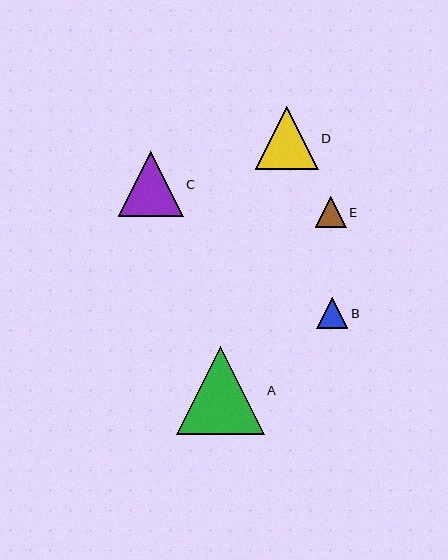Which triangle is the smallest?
Triangle E is the smallest with a size of approximately 31 pixels.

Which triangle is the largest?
Triangle A is the largest with a size of approximately 87 pixels.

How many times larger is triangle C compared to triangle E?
Triangle C is approximately 2.1 times the size of triangle E.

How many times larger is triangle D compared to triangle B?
Triangle D is approximately 2.0 times the size of triangle B.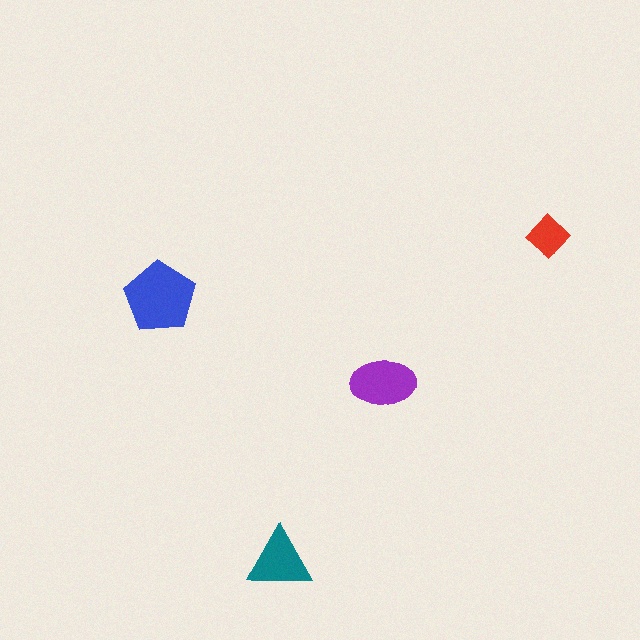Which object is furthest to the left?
The blue pentagon is leftmost.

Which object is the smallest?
The red diamond.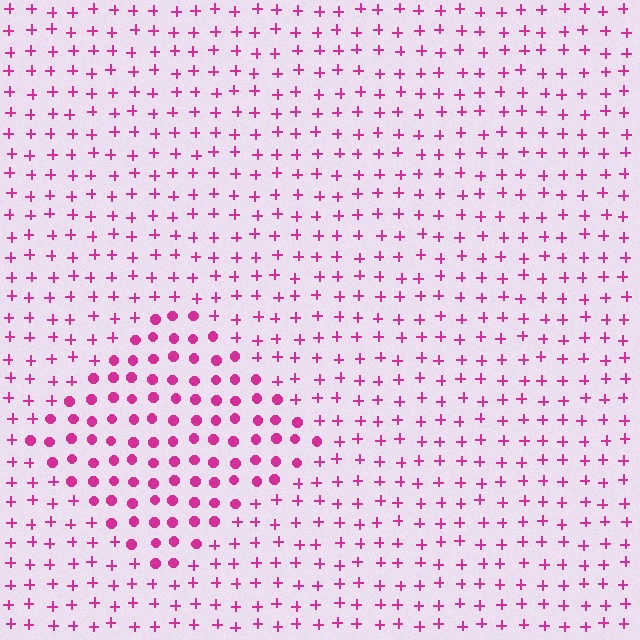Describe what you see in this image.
The image is filled with small magenta elements arranged in a uniform grid. A diamond-shaped region contains circles, while the surrounding area contains plus signs. The boundary is defined purely by the change in element shape.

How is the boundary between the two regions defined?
The boundary is defined by a change in element shape: circles inside vs. plus signs outside. All elements share the same color and spacing.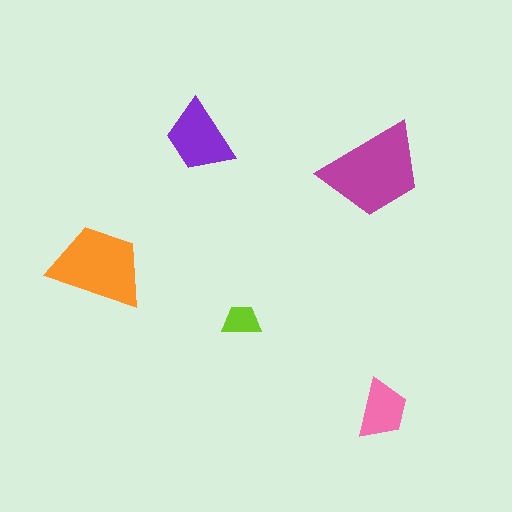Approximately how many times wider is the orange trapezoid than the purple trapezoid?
About 1.5 times wider.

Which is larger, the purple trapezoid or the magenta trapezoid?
The magenta one.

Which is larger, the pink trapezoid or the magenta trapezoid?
The magenta one.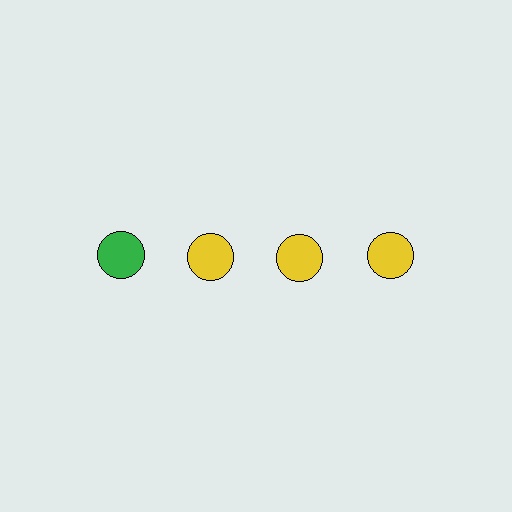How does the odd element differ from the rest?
It has a different color: green instead of yellow.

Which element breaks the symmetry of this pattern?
The green circle in the top row, leftmost column breaks the symmetry. All other shapes are yellow circles.